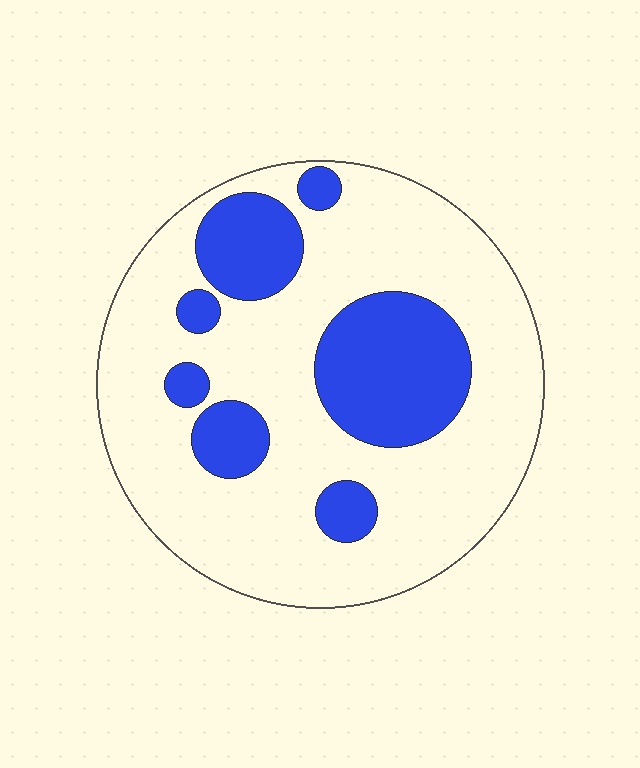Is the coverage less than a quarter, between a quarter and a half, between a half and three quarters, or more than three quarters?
Between a quarter and a half.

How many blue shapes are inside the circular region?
7.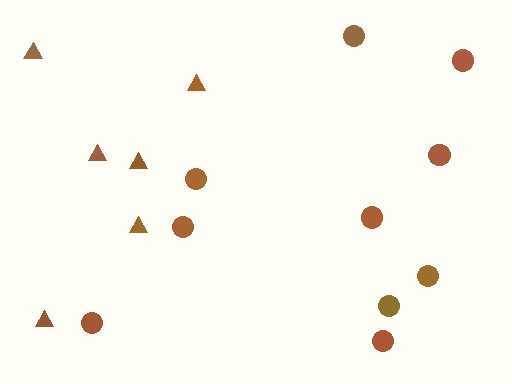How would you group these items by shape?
There are 2 groups: one group of circles (10) and one group of triangles (6).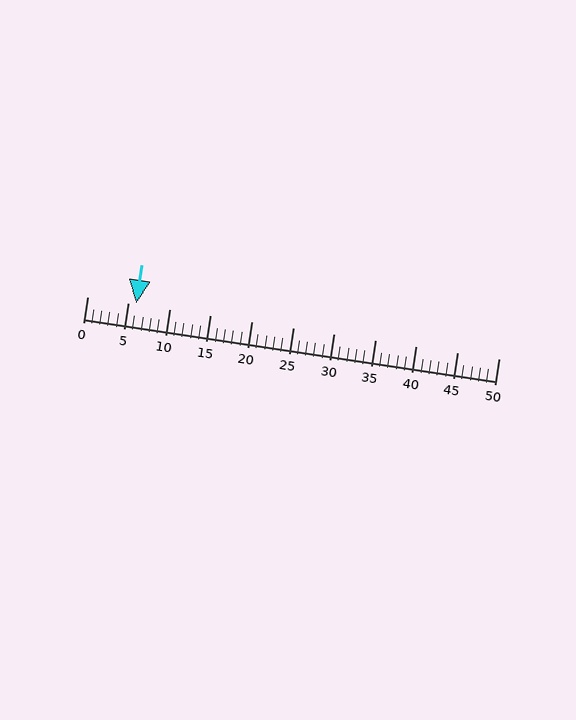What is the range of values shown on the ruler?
The ruler shows values from 0 to 50.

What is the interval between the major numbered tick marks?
The major tick marks are spaced 5 units apart.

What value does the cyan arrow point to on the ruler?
The cyan arrow points to approximately 6.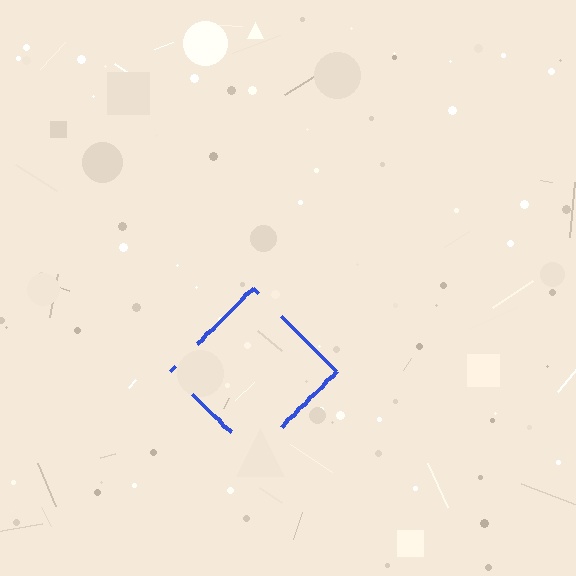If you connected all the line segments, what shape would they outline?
They would outline a diamond.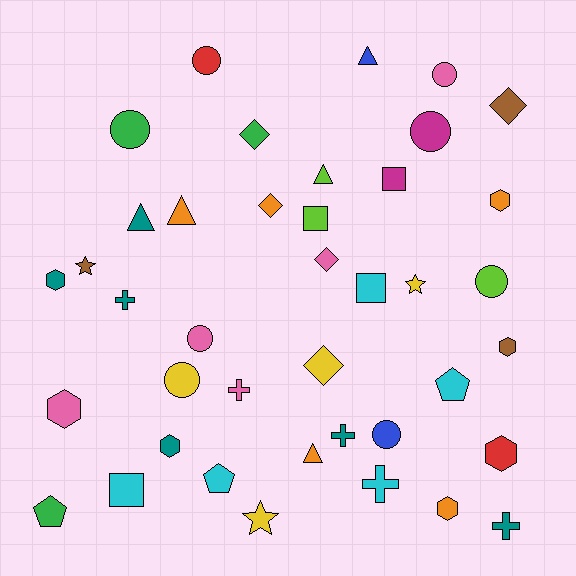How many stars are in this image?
There are 3 stars.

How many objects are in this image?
There are 40 objects.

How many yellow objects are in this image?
There are 4 yellow objects.